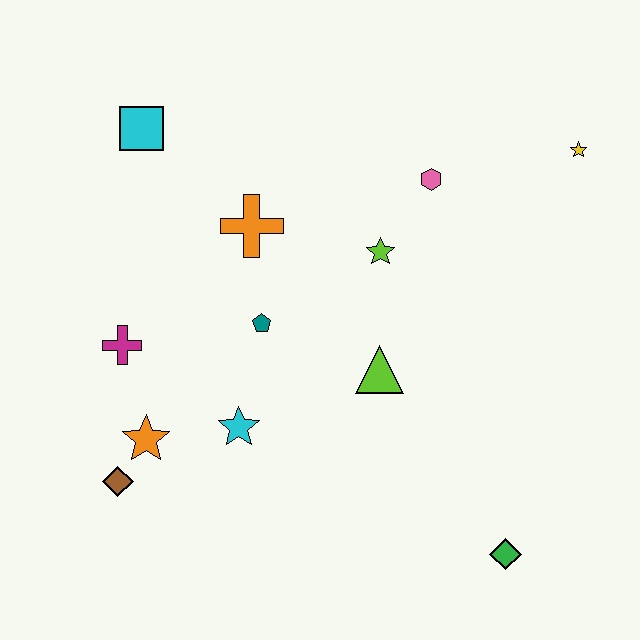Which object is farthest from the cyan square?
The green diamond is farthest from the cyan square.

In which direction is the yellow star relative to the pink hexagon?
The yellow star is to the right of the pink hexagon.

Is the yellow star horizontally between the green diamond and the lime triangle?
No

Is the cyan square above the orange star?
Yes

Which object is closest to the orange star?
The brown diamond is closest to the orange star.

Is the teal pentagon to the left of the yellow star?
Yes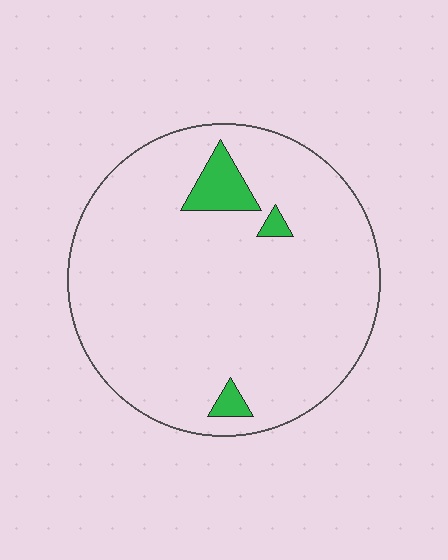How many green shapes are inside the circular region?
3.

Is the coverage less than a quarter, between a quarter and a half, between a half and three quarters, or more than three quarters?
Less than a quarter.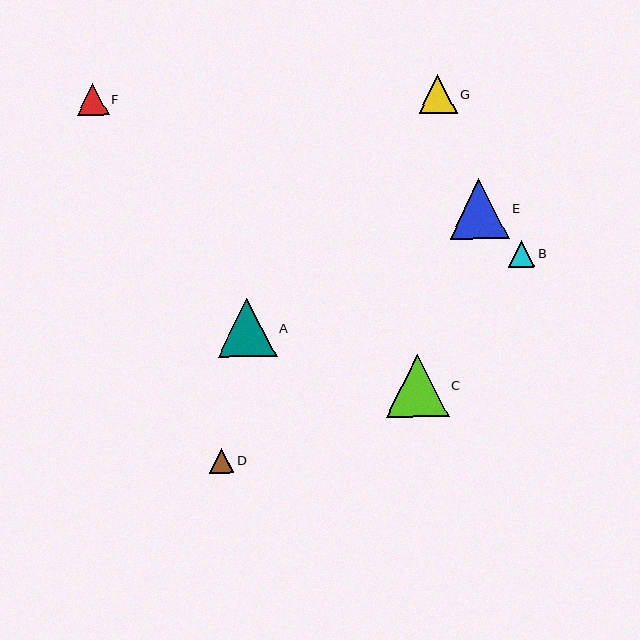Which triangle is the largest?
Triangle C is the largest with a size of approximately 62 pixels.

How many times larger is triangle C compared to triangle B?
Triangle C is approximately 2.3 times the size of triangle B.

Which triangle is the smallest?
Triangle D is the smallest with a size of approximately 24 pixels.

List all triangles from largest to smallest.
From largest to smallest: C, E, A, G, F, B, D.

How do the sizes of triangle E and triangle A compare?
Triangle E and triangle A are approximately the same size.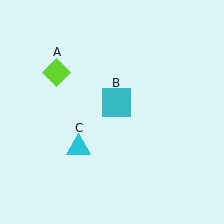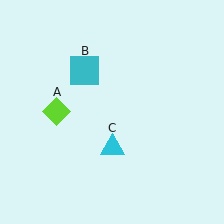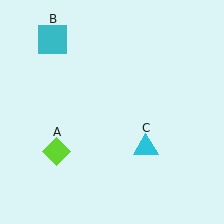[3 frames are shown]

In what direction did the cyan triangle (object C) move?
The cyan triangle (object C) moved right.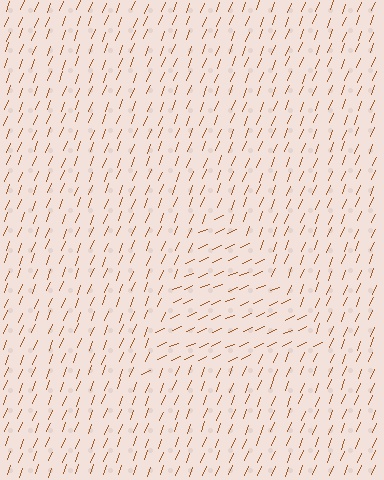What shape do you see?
I see a triangle.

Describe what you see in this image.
The image is filled with small brown line segments. A triangle region in the image has lines oriented differently from the surrounding lines, creating a visible texture boundary.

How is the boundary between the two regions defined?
The boundary is defined purely by a change in line orientation (approximately 45 degrees difference). All lines are the same color and thickness.